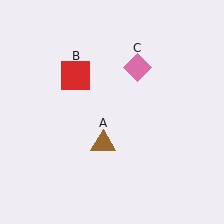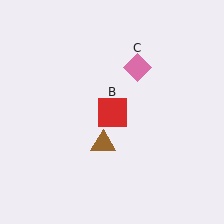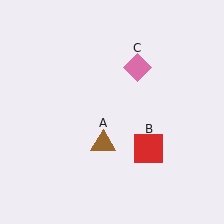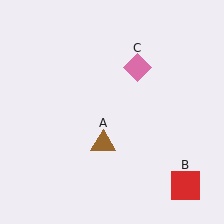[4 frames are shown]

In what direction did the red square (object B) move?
The red square (object B) moved down and to the right.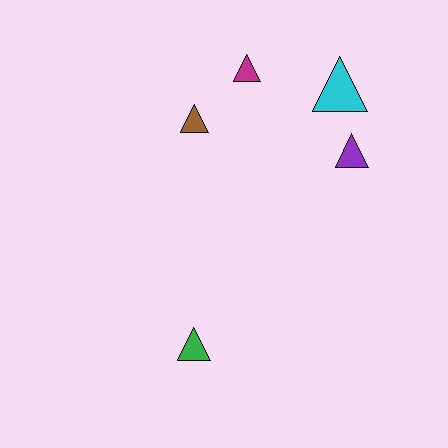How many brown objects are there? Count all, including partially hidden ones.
There is 1 brown object.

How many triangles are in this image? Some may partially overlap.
There are 5 triangles.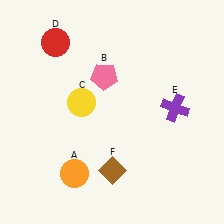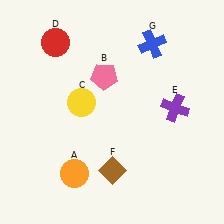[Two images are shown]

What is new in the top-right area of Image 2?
A blue cross (G) was added in the top-right area of Image 2.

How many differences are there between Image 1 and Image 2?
There is 1 difference between the two images.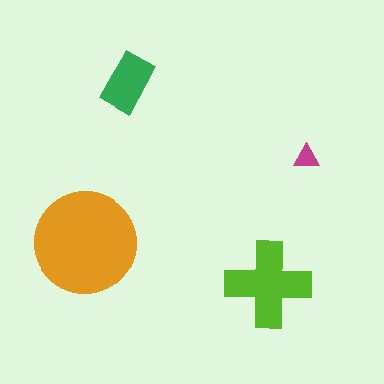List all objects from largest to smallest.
The orange circle, the lime cross, the green rectangle, the magenta triangle.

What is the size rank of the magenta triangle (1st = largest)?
4th.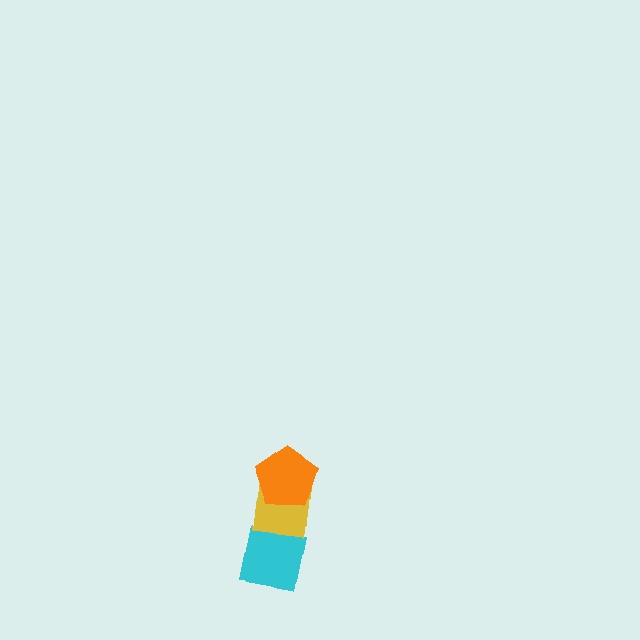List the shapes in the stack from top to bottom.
From top to bottom: the orange pentagon, the yellow square, the cyan square.